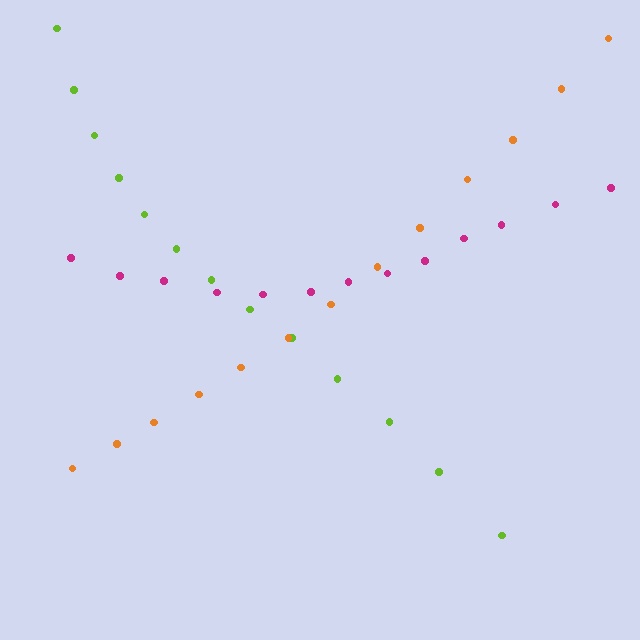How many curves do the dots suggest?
There are 3 distinct paths.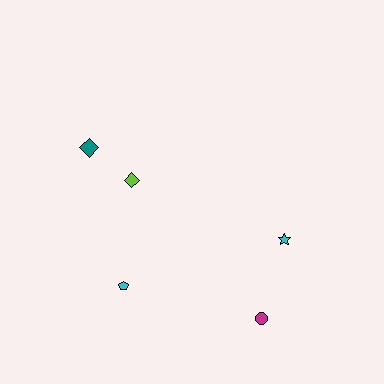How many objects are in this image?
There are 5 objects.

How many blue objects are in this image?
There are no blue objects.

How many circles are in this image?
There is 1 circle.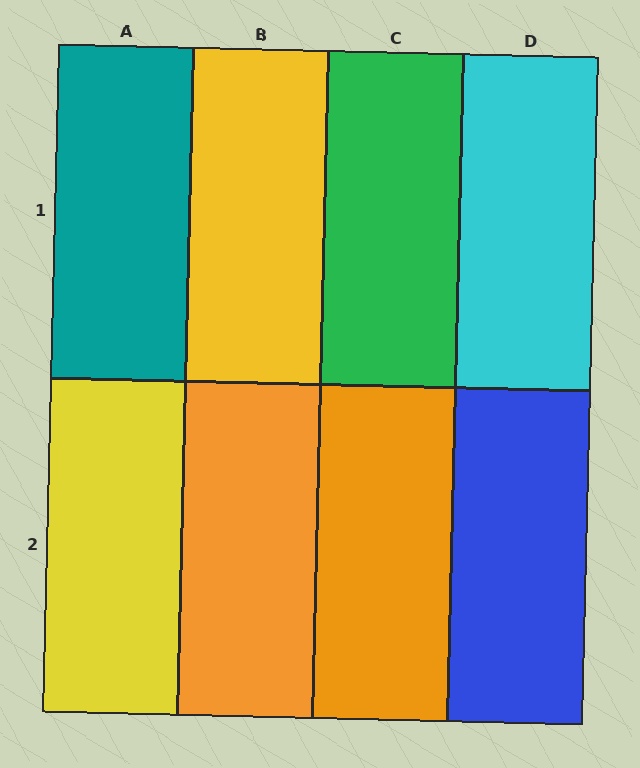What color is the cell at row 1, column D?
Cyan.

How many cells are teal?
1 cell is teal.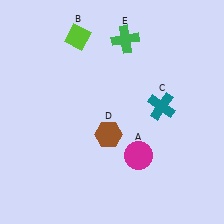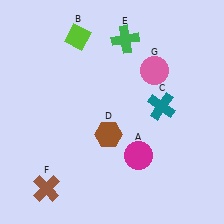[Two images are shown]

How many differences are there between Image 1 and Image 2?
There are 2 differences between the two images.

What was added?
A brown cross (F), a pink circle (G) were added in Image 2.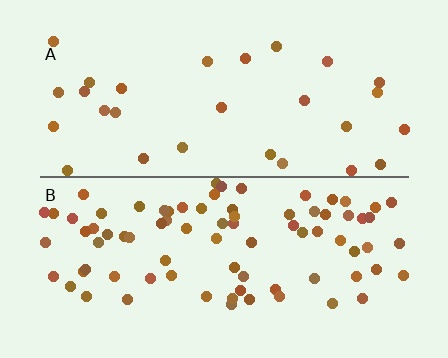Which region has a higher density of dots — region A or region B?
B (the bottom).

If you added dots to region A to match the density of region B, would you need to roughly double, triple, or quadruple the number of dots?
Approximately triple.